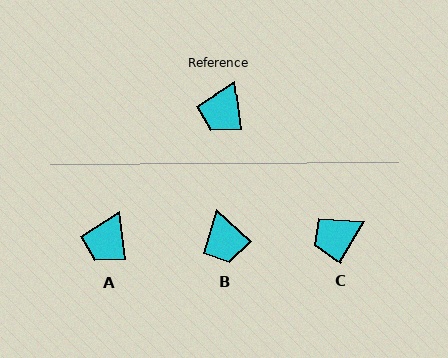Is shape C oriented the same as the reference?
No, it is off by about 38 degrees.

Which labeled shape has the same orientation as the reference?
A.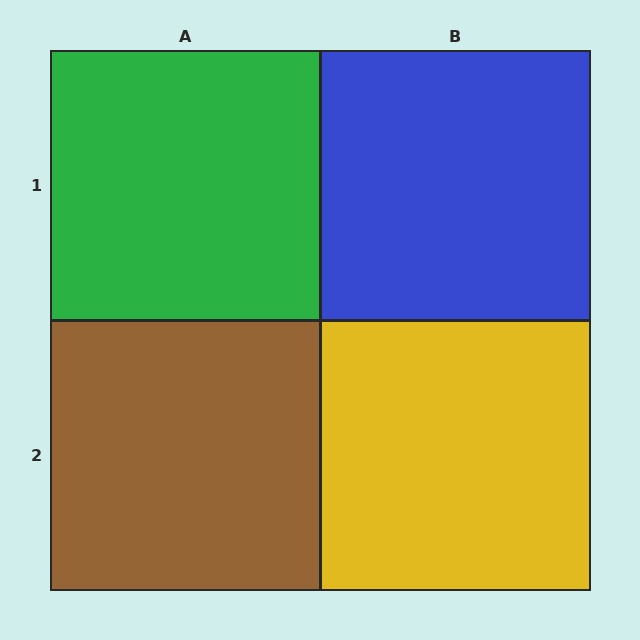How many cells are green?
1 cell is green.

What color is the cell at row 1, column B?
Blue.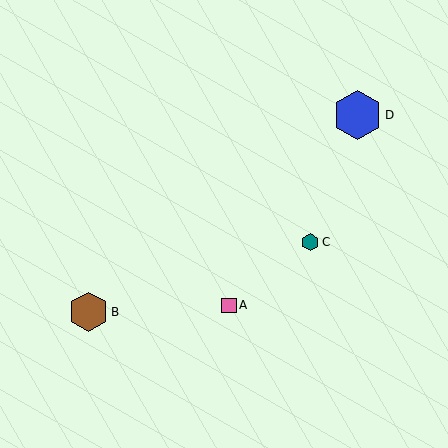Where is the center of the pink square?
The center of the pink square is at (229, 305).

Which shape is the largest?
The blue hexagon (labeled D) is the largest.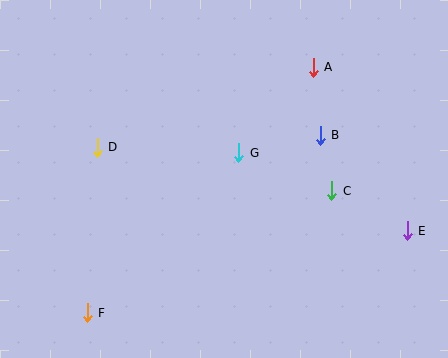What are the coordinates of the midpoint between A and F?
The midpoint between A and F is at (200, 190).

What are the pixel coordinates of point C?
Point C is at (332, 191).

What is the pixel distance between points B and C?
The distance between B and C is 57 pixels.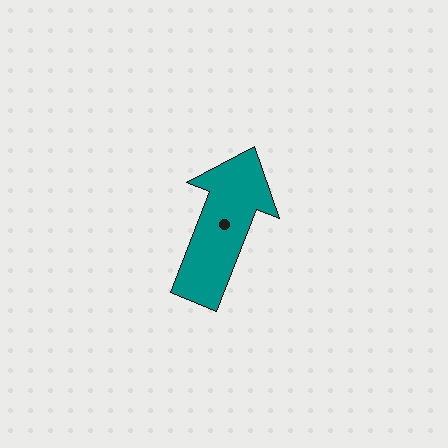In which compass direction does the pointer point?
North.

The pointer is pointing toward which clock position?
Roughly 1 o'clock.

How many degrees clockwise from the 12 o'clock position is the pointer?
Approximately 21 degrees.